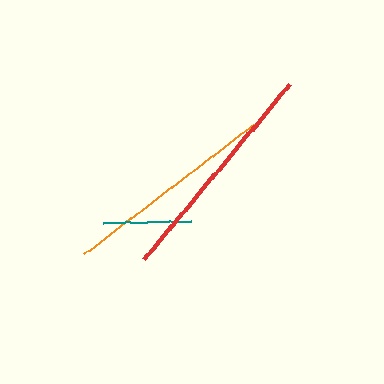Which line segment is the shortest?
The teal line is the shortest at approximately 88 pixels.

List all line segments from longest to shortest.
From longest to shortest: red, orange, teal.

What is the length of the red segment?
The red segment is approximately 227 pixels long.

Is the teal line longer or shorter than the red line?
The red line is longer than the teal line.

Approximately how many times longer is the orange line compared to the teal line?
The orange line is approximately 2.5 times the length of the teal line.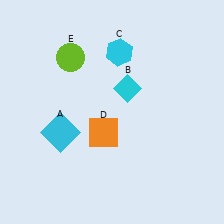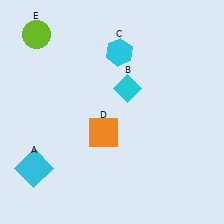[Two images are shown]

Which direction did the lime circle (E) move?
The lime circle (E) moved left.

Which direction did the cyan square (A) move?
The cyan square (A) moved down.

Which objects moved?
The objects that moved are: the cyan square (A), the lime circle (E).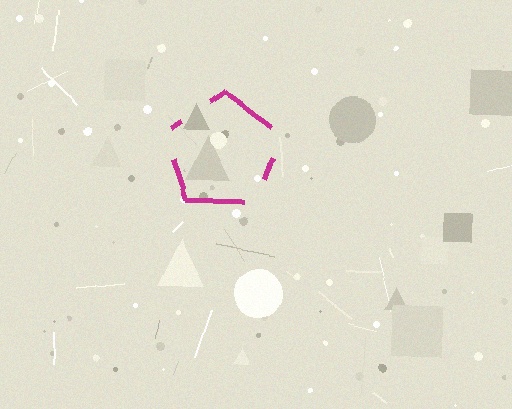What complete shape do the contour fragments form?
The contour fragments form a pentagon.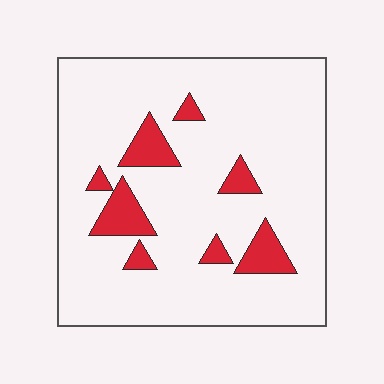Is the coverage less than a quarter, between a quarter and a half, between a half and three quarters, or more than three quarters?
Less than a quarter.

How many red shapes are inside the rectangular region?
8.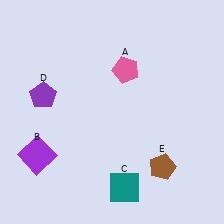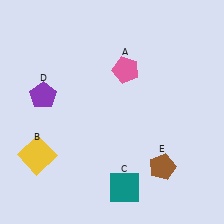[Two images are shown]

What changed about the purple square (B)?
In Image 1, B is purple. In Image 2, it changed to yellow.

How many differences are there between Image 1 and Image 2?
There is 1 difference between the two images.